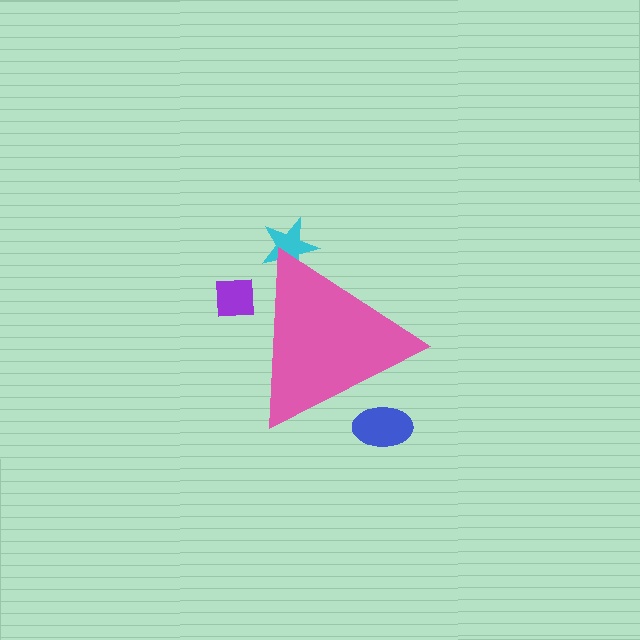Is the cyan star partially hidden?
Yes, the cyan star is partially hidden behind the pink triangle.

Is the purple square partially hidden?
Yes, the purple square is partially hidden behind the pink triangle.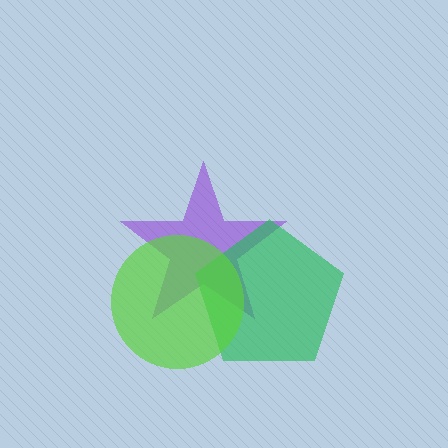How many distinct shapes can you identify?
There are 3 distinct shapes: a purple star, a green pentagon, a lime circle.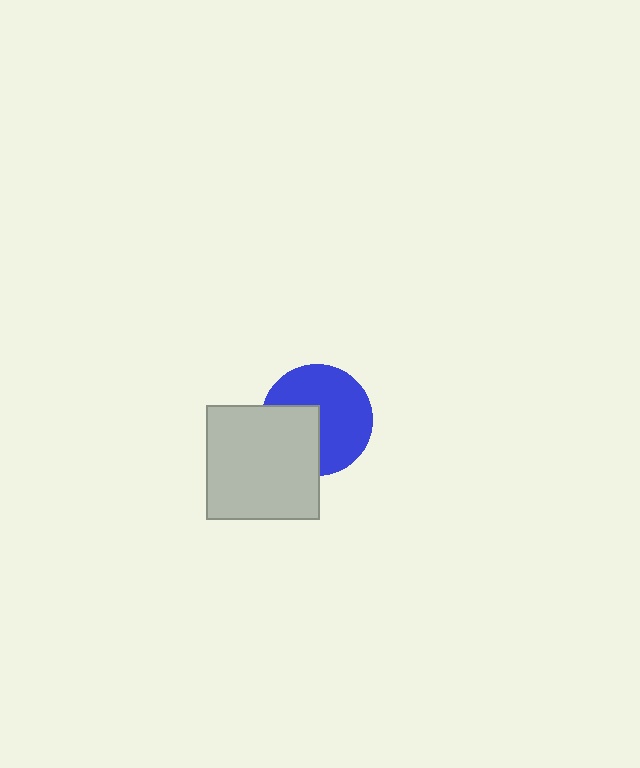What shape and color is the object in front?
The object in front is a light gray square.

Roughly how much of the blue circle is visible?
Most of it is visible (roughly 65%).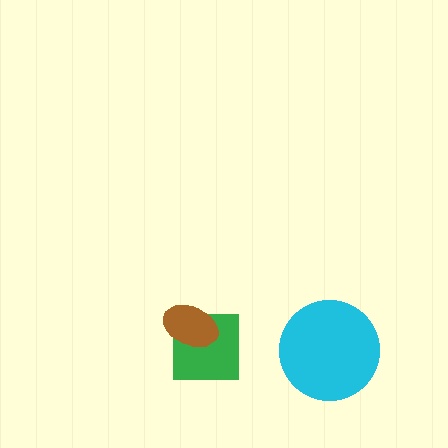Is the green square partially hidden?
Yes, it is partially covered by another shape.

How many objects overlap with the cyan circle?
0 objects overlap with the cyan circle.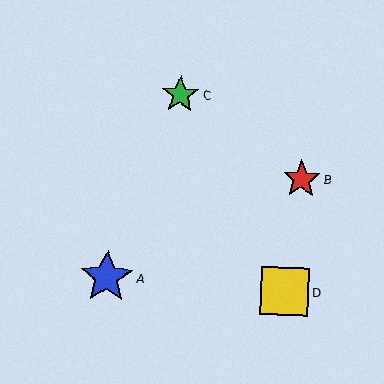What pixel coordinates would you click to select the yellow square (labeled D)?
Click at (285, 291) to select the yellow square D.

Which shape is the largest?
The blue star (labeled A) is the largest.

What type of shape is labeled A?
Shape A is a blue star.